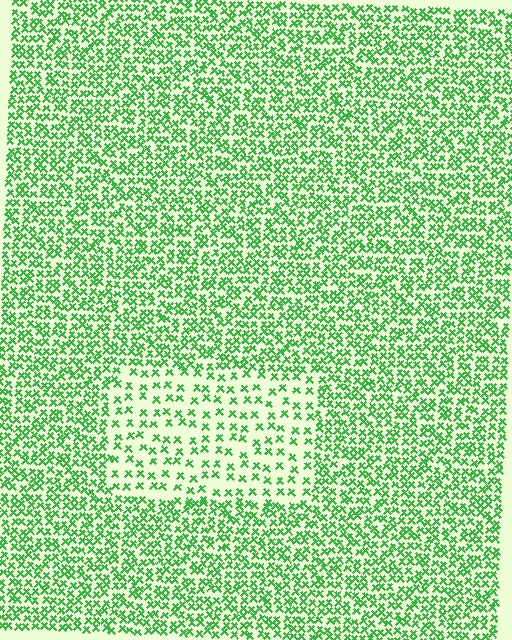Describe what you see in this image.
The image contains small green elements arranged at two different densities. A rectangle-shaped region is visible where the elements are less densely packed than the surrounding area.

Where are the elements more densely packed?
The elements are more densely packed outside the rectangle boundary.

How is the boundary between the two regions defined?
The boundary is defined by a change in element density (approximately 2.2x ratio). All elements are the same color, size, and shape.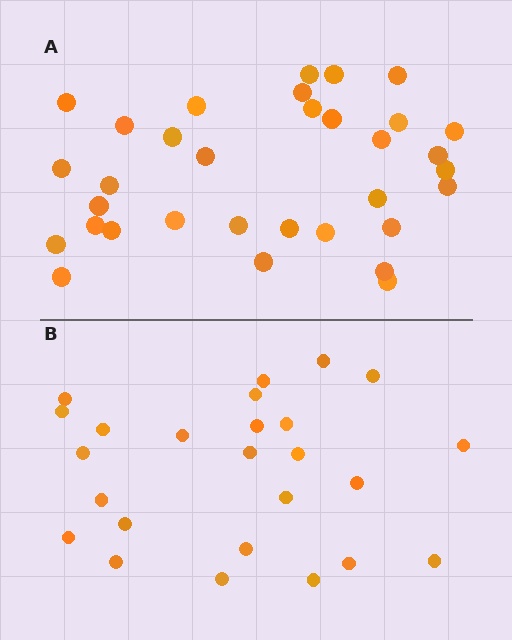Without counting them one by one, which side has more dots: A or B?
Region A (the top region) has more dots.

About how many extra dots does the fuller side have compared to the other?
Region A has roughly 8 or so more dots than region B.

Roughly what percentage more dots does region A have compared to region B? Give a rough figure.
About 30% more.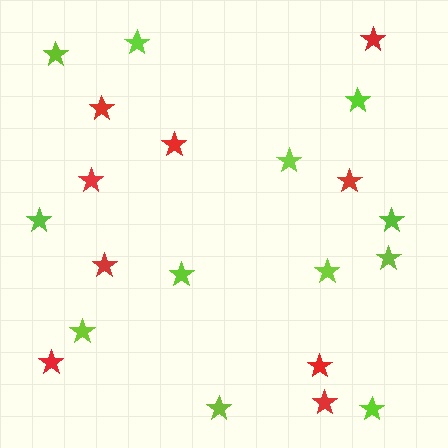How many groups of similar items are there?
There are 2 groups: one group of red stars (9) and one group of lime stars (12).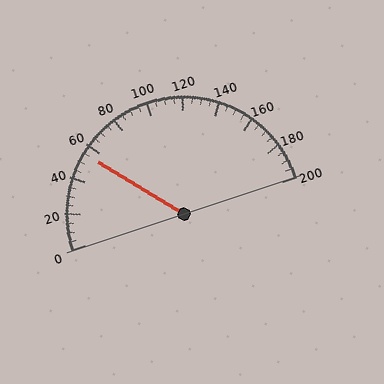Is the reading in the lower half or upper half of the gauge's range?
The reading is in the lower half of the range (0 to 200).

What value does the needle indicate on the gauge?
The needle indicates approximately 55.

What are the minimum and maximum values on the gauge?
The gauge ranges from 0 to 200.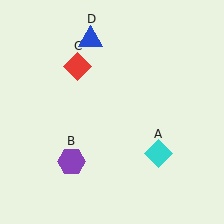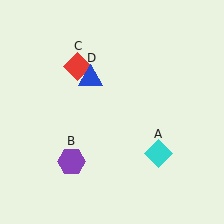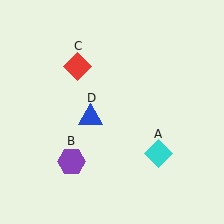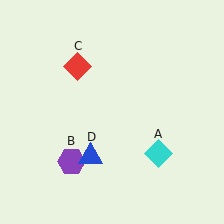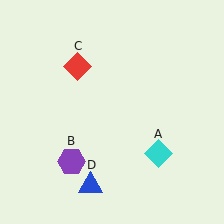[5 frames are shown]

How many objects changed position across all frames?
1 object changed position: blue triangle (object D).